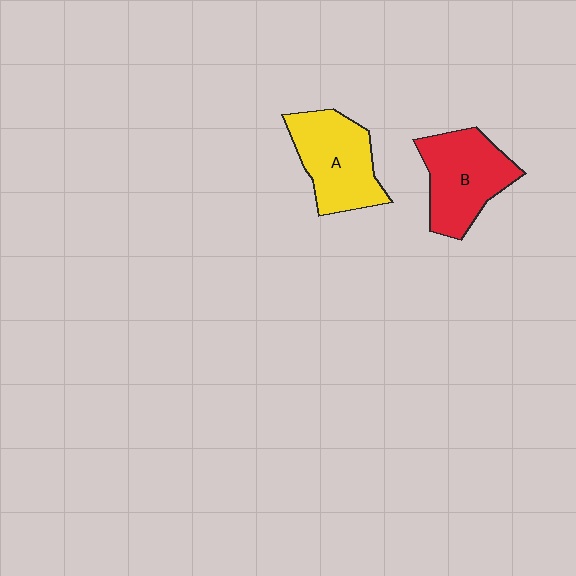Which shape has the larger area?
Shape B (red).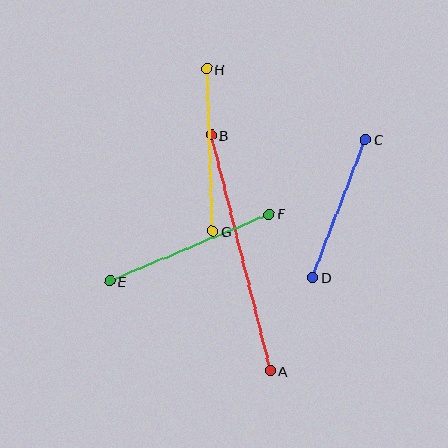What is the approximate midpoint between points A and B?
The midpoint is at approximately (241, 253) pixels.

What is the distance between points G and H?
The distance is approximately 162 pixels.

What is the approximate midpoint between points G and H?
The midpoint is at approximately (210, 150) pixels.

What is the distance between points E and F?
The distance is approximately 173 pixels.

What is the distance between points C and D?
The distance is approximately 148 pixels.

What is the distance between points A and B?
The distance is approximately 243 pixels.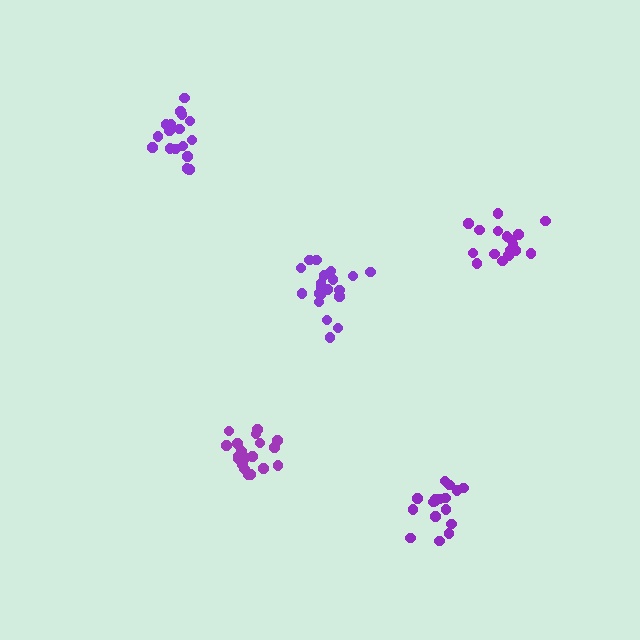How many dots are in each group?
Group 1: 17 dots, Group 2: 19 dots, Group 3: 21 dots, Group 4: 17 dots, Group 5: 17 dots (91 total).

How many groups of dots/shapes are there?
There are 5 groups.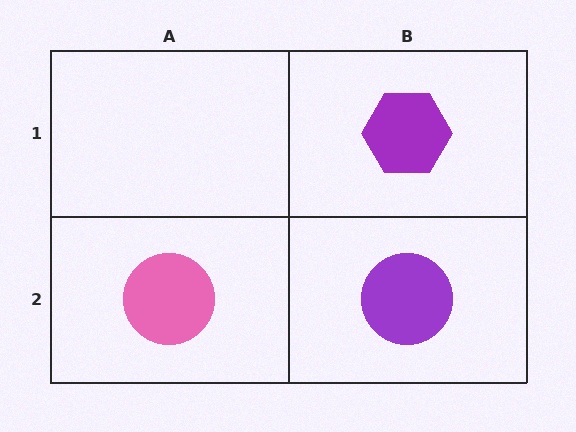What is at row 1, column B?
A purple hexagon.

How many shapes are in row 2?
2 shapes.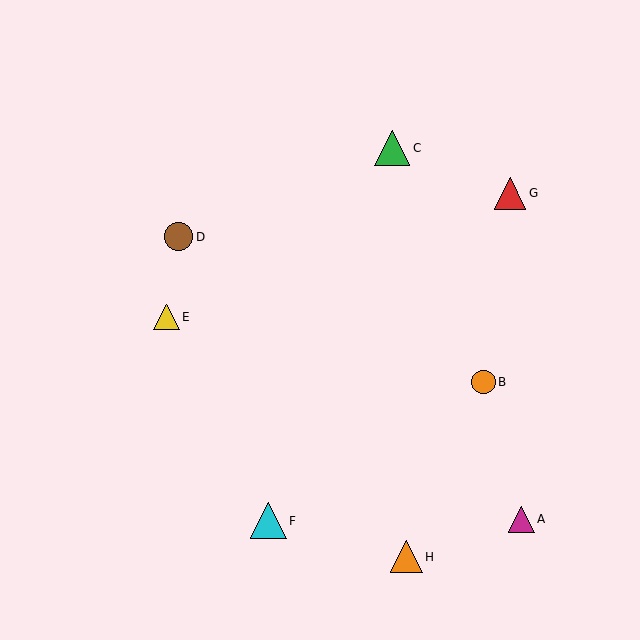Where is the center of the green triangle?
The center of the green triangle is at (392, 148).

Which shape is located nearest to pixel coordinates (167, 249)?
The brown circle (labeled D) at (179, 237) is nearest to that location.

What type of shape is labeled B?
Shape B is an orange circle.